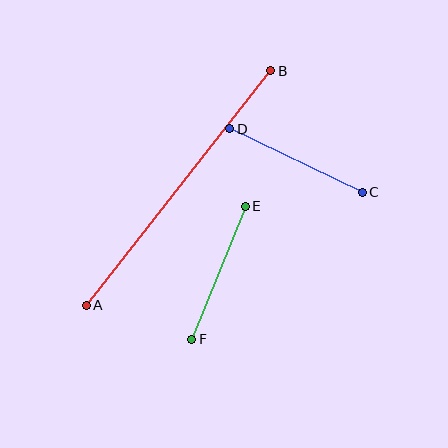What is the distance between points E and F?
The distance is approximately 143 pixels.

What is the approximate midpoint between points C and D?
The midpoint is at approximately (296, 160) pixels.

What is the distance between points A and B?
The distance is approximately 299 pixels.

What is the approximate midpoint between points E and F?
The midpoint is at approximately (218, 273) pixels.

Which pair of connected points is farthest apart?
Points A and B are farthest apart.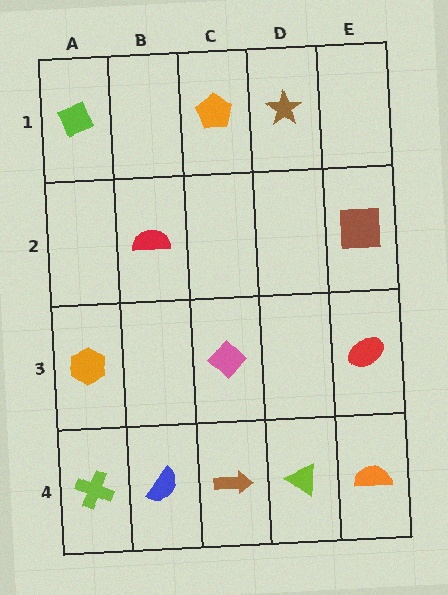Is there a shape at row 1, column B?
No, that cell is empty.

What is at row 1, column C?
An orange pentagon.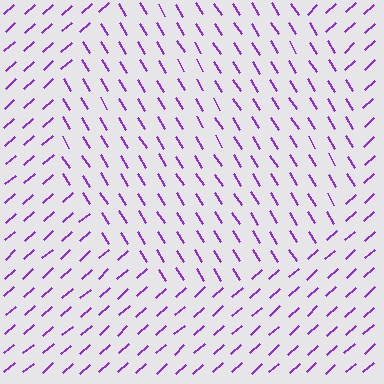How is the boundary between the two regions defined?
The boundary is defined purely by a change in line orientation (approximately 80 degrees difference). All lines are the same color and thickness.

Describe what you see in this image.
The image is filled with small purple line segments. A circle region in the image has lines oriented differently from the surrounding lines, creating a visible texture boundary.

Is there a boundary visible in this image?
Yes, there is a texture boundary formed by a change in line orientation.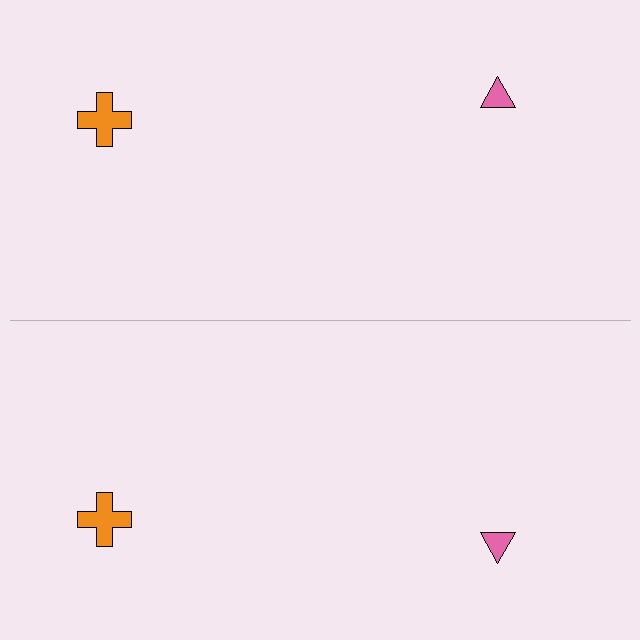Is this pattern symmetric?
Yes, this pattern has bilateral (reflection) symmetry.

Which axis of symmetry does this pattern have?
The pattern has a horizontal axis of symmetry running through the center of the image.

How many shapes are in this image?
There are 4 shapes in this image.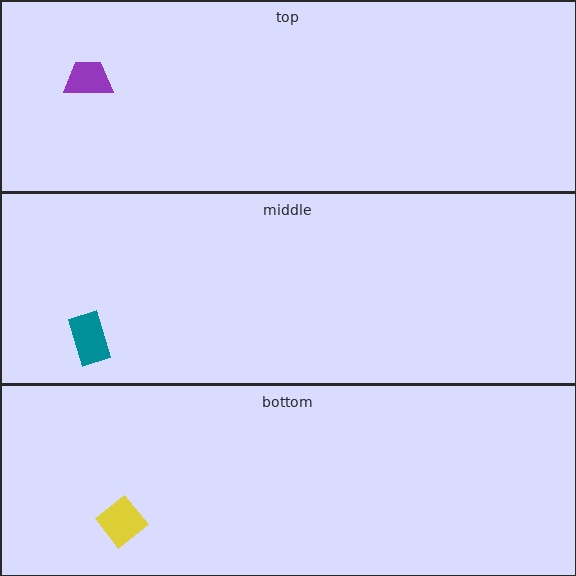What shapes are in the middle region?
The teal rectangle.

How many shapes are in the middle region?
1.